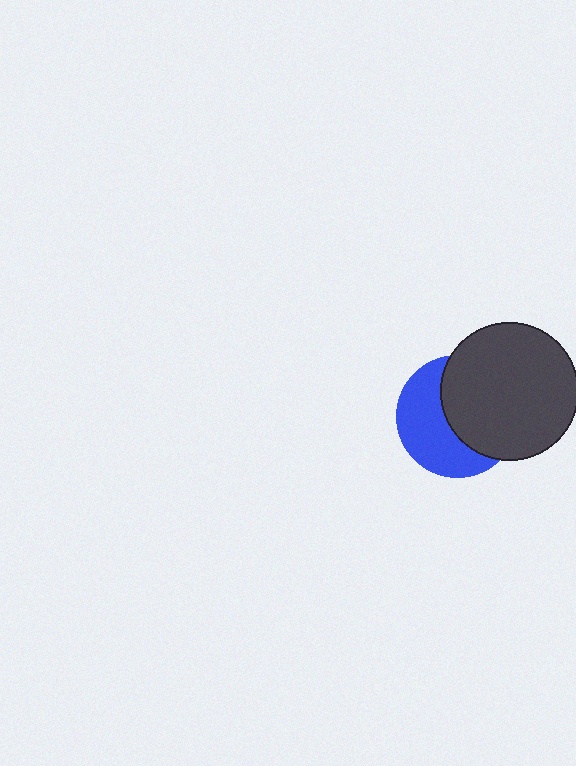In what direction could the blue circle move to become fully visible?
The blue circle could move left. That would shift it out from behind the dark gray circle entirely.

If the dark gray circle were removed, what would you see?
You would see the complete blue circle.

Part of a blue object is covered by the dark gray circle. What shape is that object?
It is a circle.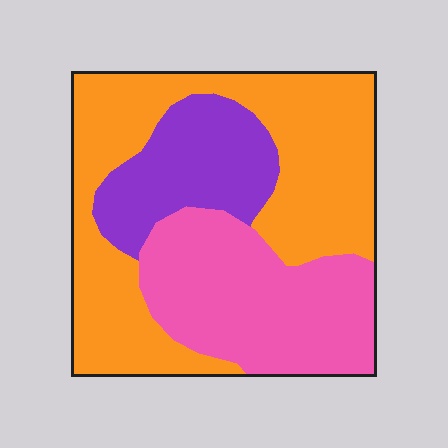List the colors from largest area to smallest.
From largest to smallest: orange, pink, purple.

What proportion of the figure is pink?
Pink takes up about one third (1/3) of the figure.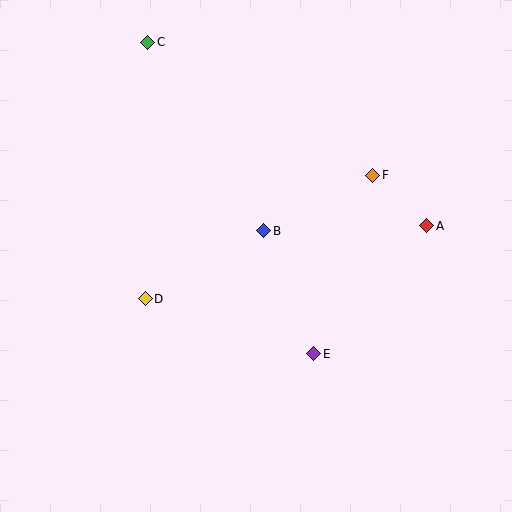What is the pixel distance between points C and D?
The distance between C and D is 257 pixels.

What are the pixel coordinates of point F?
Point F is at (373, 175).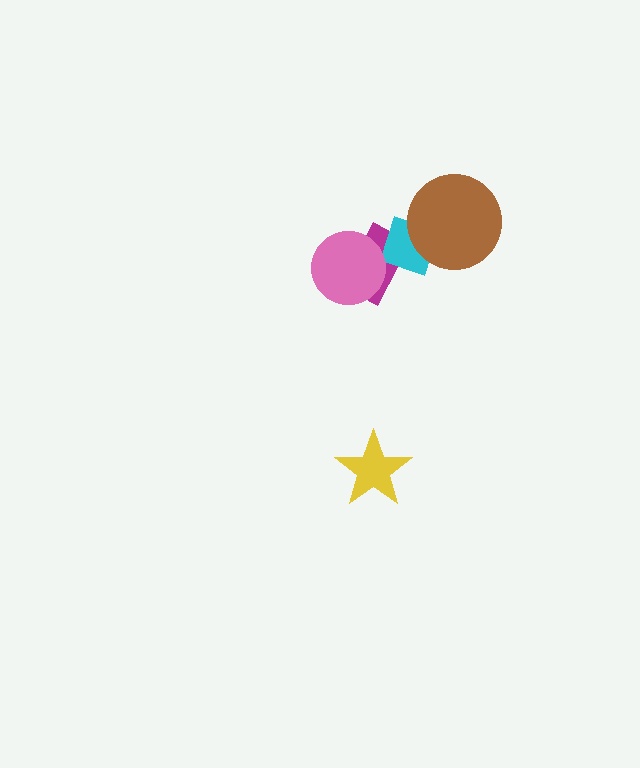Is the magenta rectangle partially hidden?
Yes, it is partially covered by another shape.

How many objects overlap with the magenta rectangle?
2 objects overlap with the magenta rectangle.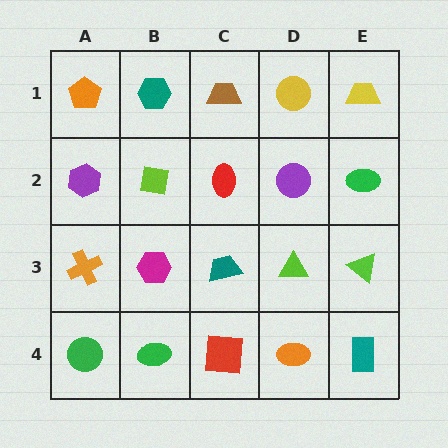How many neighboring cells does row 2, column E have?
3.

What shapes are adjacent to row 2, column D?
A yellow circle (row 1, column D), a lime triangle (row 3, column D), a red ellipse (row 2, column C), a green ellipse (row 2, column E).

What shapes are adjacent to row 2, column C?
A brown trapezoid (row 1, column C), a teal trapezoid (row 3, column C), a lime square (row 2, column B), a purple circle (row 2, column D).